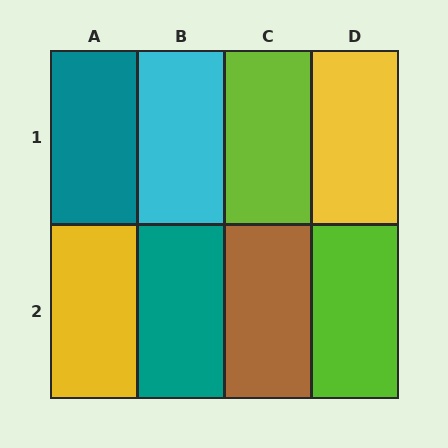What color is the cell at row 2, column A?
Yellow.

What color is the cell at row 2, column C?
Brown.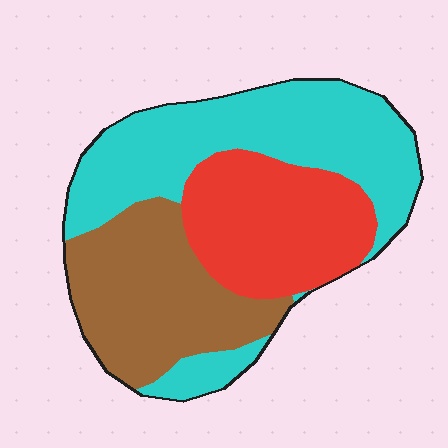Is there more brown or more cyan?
Cyan.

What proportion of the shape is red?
Red takes up about one quarter (1/4) of the shape.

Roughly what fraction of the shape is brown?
Brown takes up about one third (1/3) of the shape.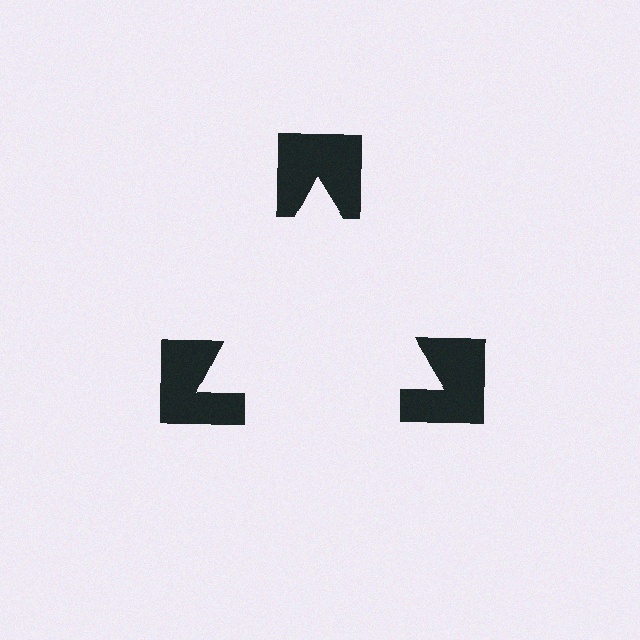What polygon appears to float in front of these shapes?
An illusory triangle — its edges are inferred from the aligned wedge cuts in the notched squares, not physically drawn.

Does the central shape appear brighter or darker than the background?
It typically appears slightly brighter than the background, even though no actual brightness change is drawn.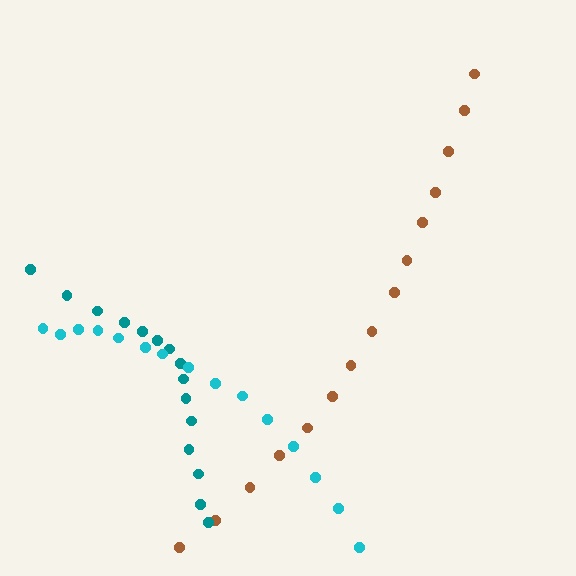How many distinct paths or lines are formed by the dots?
There are 3 distinct paths.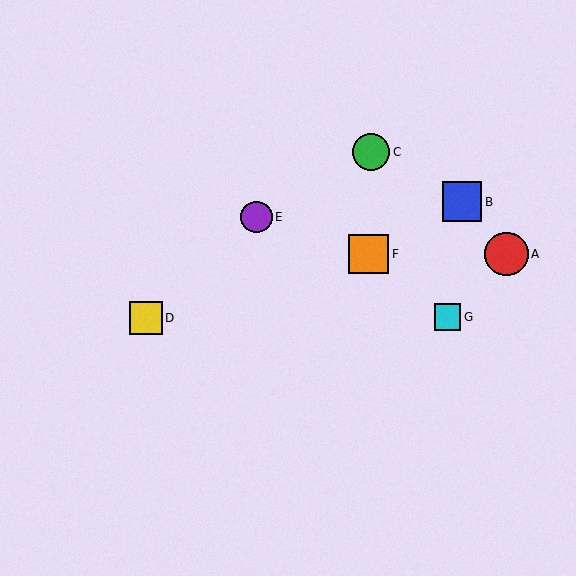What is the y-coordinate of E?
Object E is at y≈217.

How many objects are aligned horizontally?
2 objects (A, F) are aligned horizontally.